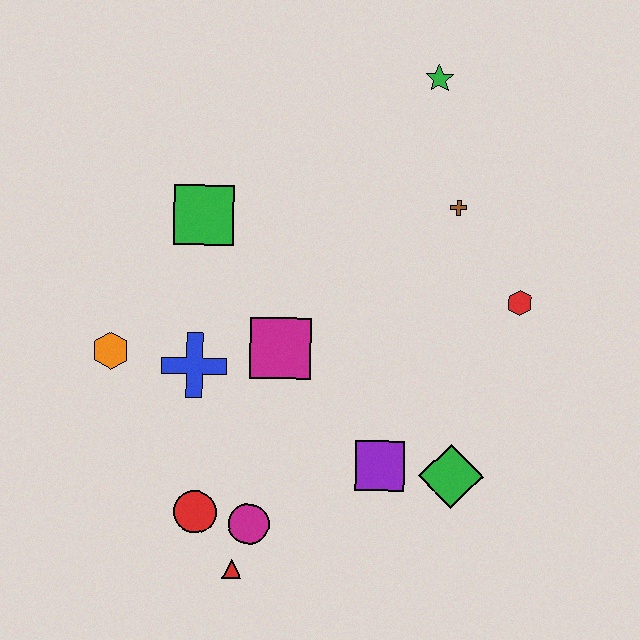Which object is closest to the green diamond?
The purple square is closest to the green diamond.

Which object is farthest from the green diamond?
The green star is farthest from the green diamond.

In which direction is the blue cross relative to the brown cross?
The blue cross is to the left of the brown cross.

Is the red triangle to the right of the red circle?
Yes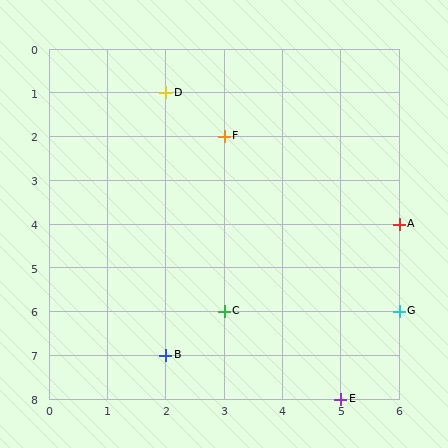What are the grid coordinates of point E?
Point E is at grid coordinates (5, 8).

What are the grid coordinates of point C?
Point C is at grid coordinates (3, 6).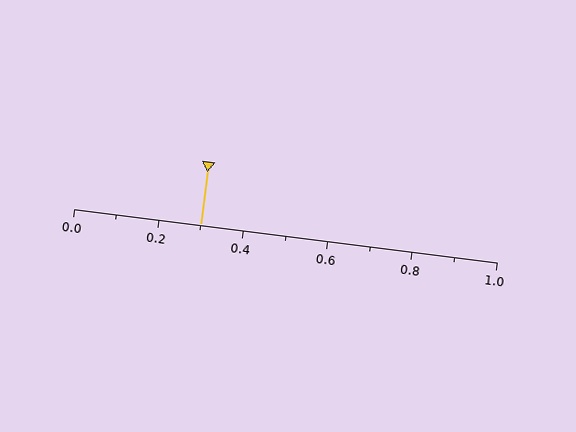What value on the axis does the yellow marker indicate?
The marker indicates approximately 0.3.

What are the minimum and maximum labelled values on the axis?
The axis runs from 0.0 to 1.0.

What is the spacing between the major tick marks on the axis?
The major ticks are spaced 0.2 apart.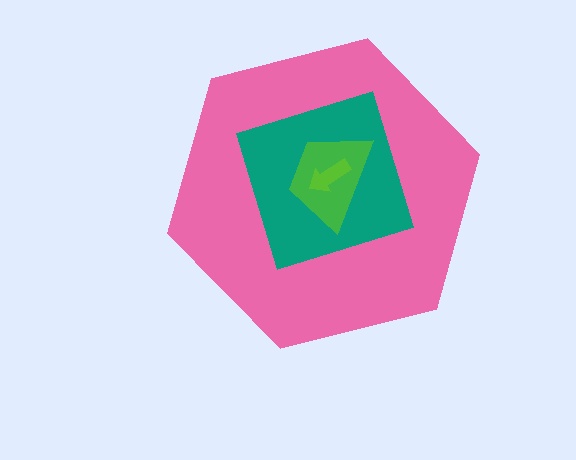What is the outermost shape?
The pink hexagon.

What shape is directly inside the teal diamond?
The green trapezoid.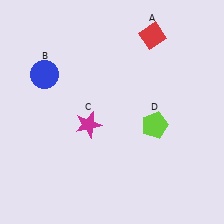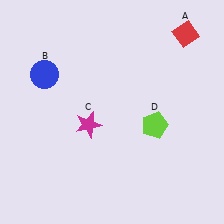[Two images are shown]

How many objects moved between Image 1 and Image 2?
1 object moved between the two images.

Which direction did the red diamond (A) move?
The red diamond (A) moved right.